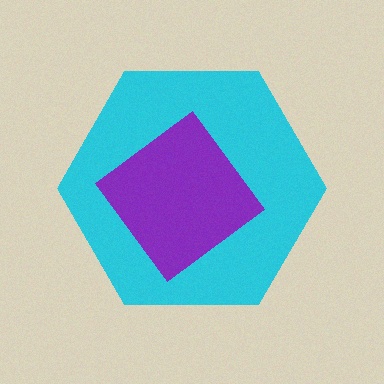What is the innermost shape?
The purple diamond.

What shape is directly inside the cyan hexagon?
The purple diamond.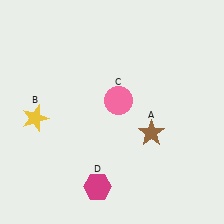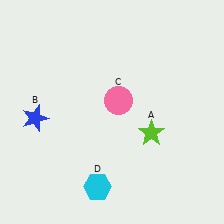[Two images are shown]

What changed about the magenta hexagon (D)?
In Image 1, D is magenta. In Image 2, it changed to cyan.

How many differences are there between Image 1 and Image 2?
There are 3 differences between the two images.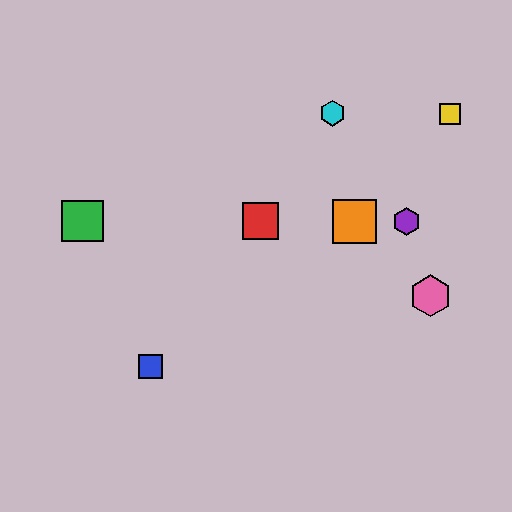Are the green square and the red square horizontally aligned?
Yes, both are at y≈221.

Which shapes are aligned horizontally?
The red square, the green square, the purple hexagon, the orange square are aligned horizontally.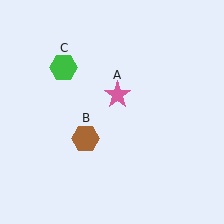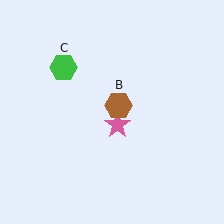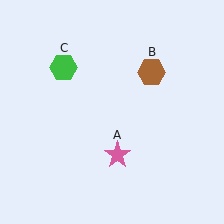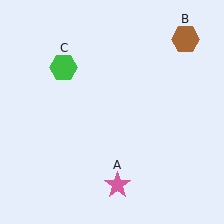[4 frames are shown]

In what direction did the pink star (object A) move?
The pink star (object A) moved down.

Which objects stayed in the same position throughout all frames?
Green hexagon (object C) remained stationary.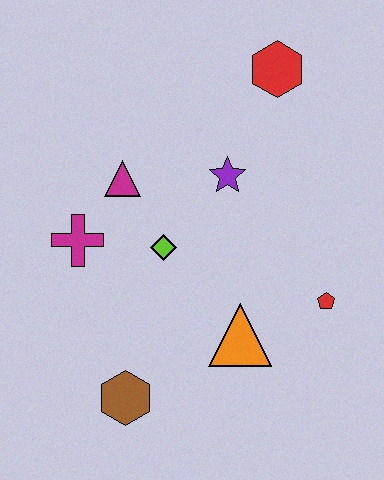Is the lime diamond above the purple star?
No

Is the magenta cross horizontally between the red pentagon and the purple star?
No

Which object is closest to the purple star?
The lime diamond is closest to the purple star.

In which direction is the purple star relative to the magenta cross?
The purple star is to the right of the magenta cross.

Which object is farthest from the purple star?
The brown hexagon is farthest from the purple star.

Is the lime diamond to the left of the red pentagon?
Yes